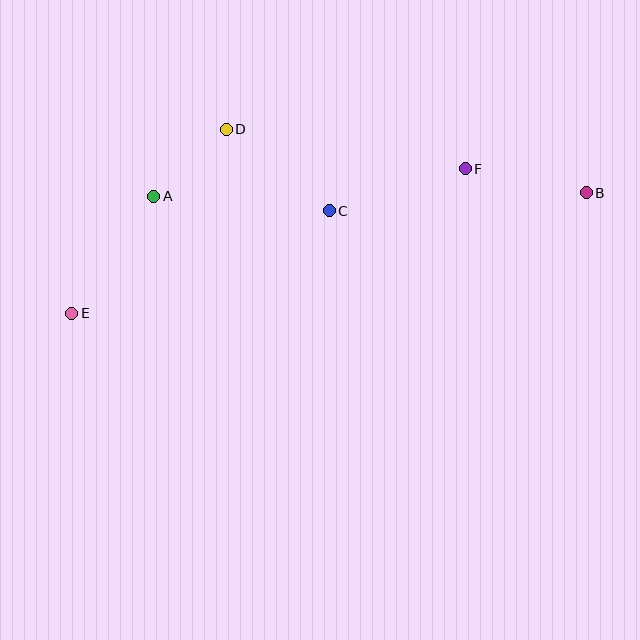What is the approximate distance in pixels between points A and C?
The distance between A and C is approximately 176 pixels.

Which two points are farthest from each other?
Points B and E are farthest from each other.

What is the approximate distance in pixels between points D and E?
The distance between D and E is approximately 240 pixels.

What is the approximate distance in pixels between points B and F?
The distance between B and F is approximately 124 pixels.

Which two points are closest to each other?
Points A and D are closest to each other.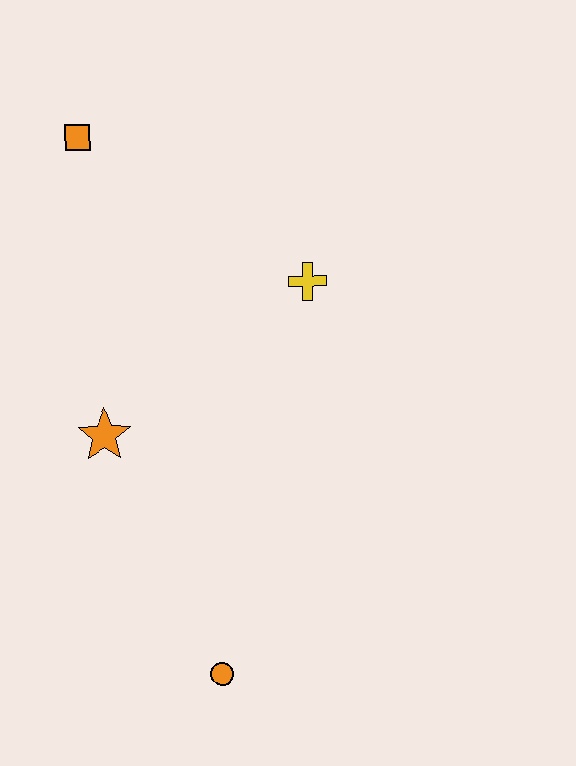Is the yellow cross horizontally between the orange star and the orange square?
No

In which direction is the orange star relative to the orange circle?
The orange star is above the orange circle.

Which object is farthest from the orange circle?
The orange square is farthest from the orange circle.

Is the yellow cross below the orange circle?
No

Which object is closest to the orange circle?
The orange star is closest to the orange circle.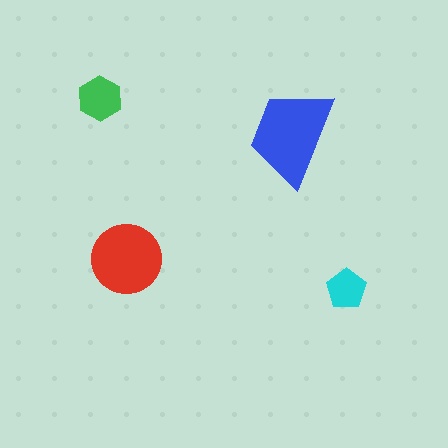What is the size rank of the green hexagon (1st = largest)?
3rd.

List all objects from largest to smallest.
The blue trapezoid, the red circle, the green hexagon, the cyan pentagon.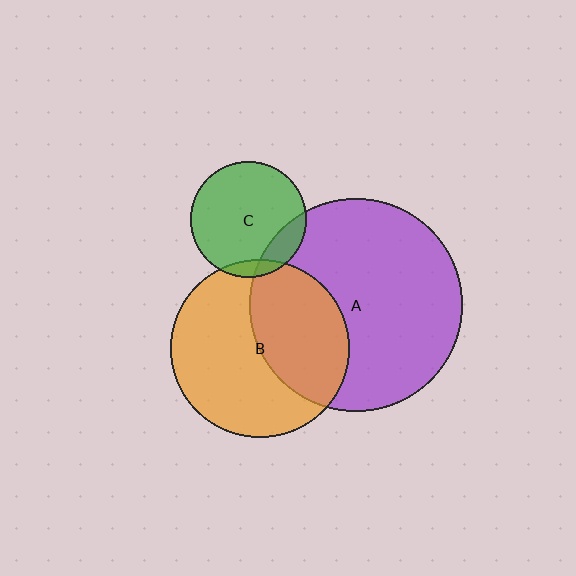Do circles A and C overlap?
Yes.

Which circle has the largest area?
Circle A (purple).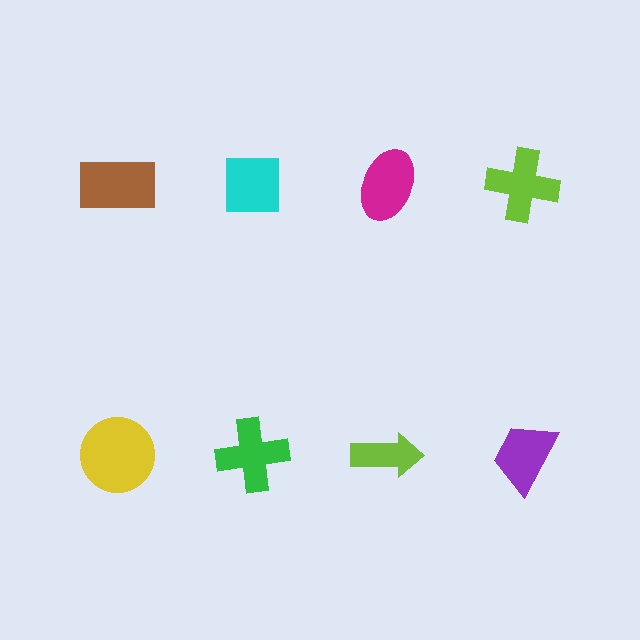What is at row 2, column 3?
A lime arrow.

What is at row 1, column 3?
A magenta ellipse.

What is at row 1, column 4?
A lime cross.